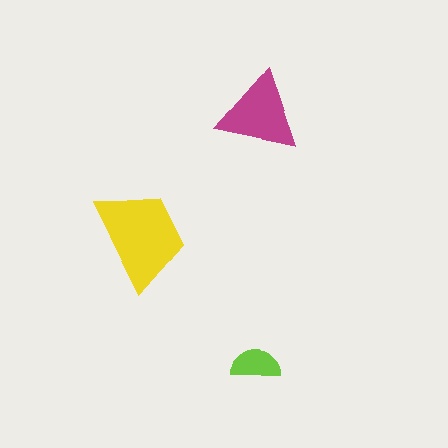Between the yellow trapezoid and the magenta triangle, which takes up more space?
The yellow trapezoid.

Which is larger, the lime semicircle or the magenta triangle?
The magenta triangle.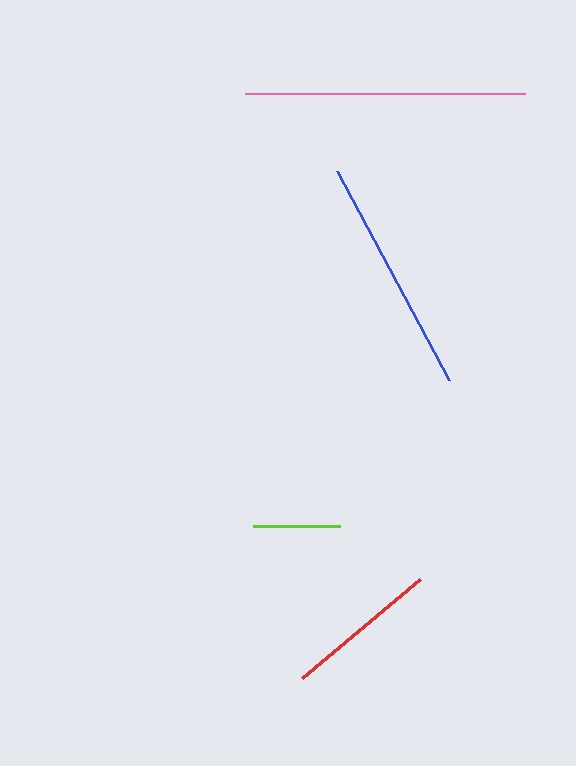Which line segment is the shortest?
The lime line is the shortest at approximately 88 pixels.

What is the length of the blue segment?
The blue segment is approximately 237 pixels long.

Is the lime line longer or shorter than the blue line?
The blue line is longer than the lime line.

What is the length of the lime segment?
The lime segment is approximately 88 pixels long.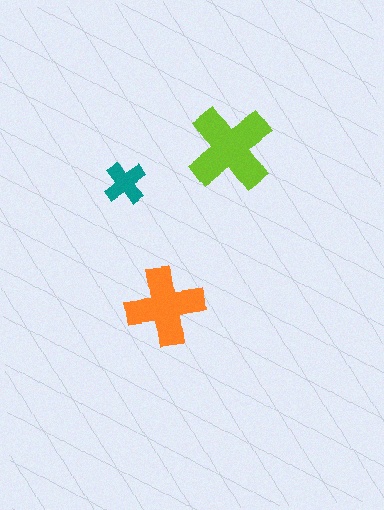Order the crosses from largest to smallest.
the lime one, the orange one, the teal one.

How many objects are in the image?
There are 3 objects in the image.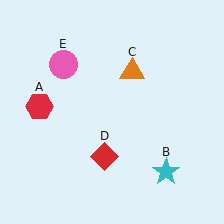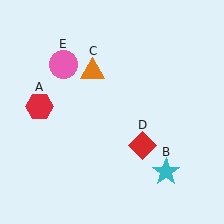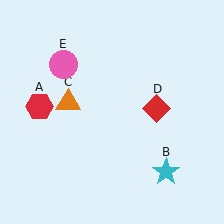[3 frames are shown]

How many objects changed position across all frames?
2 objects changed position: orange triangle (object C), red diamond (object D).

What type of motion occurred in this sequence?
The orange triangle (object C), red diamond (object D) rotated counterclockwise around the center of the scene.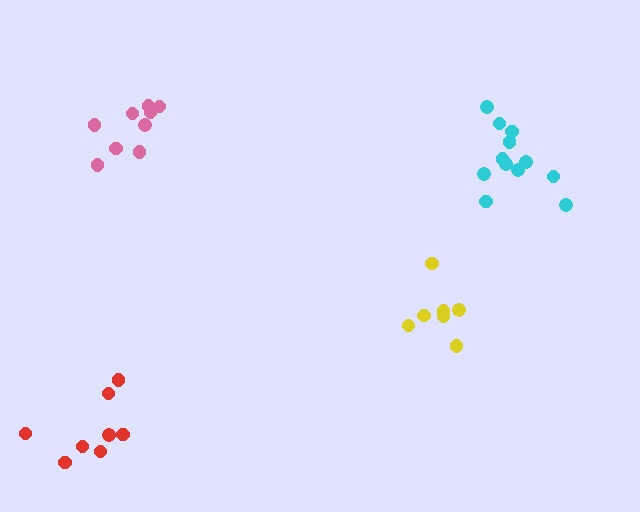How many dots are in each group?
Group 1: 9 dots, Group 2: 8 dots, Group 3: 7 dots, Group 4: 12 dots (36 total).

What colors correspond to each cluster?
The clusters are colored: pink, red, yellow, cyan.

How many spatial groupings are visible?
There are 4 spatial groupings.